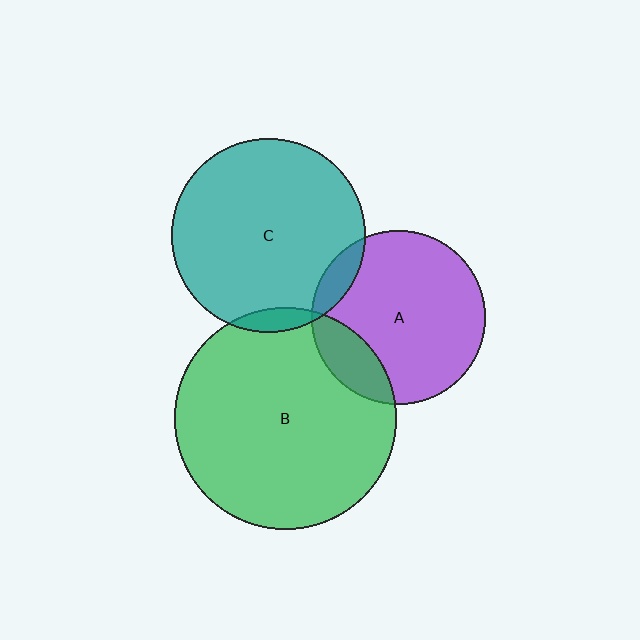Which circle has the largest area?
Circle B (green).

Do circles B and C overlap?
Yes.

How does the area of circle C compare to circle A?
Approximately 1.2 times.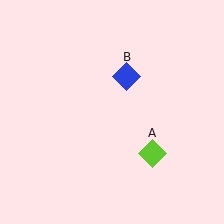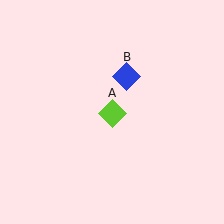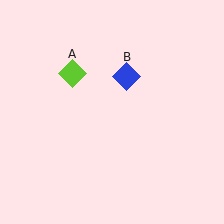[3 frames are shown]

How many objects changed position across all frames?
1 object changed position: lime diamond (object A).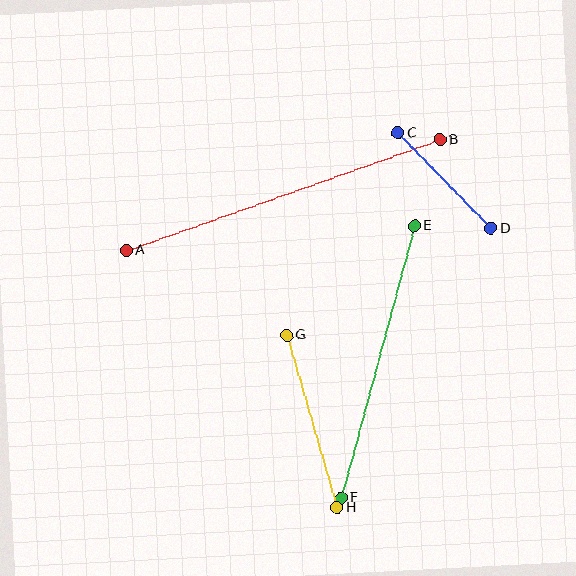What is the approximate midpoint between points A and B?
The midpoint is at approximately (283, 195) pixels.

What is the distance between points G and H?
The distance is approximately 180 pixels.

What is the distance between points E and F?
The distance is approximately 282 pixels.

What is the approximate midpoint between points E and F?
The midpoint is at approximately (378, 362) pixels.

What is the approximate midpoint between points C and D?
The midpoint is at approximately (445, 181) pixels.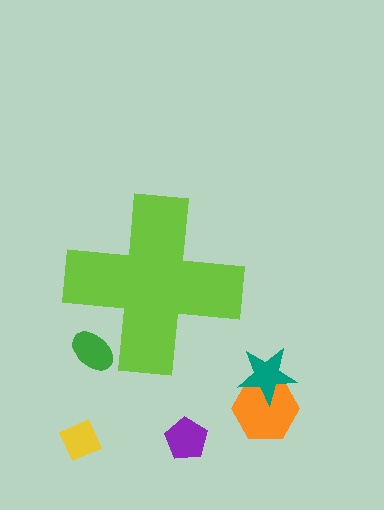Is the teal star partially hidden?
No, the teal star is fully visible.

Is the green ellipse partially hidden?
Yes, the green ellipse is partially hidden behind the lime cross.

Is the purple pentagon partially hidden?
No, the purple pentagon is fully visible.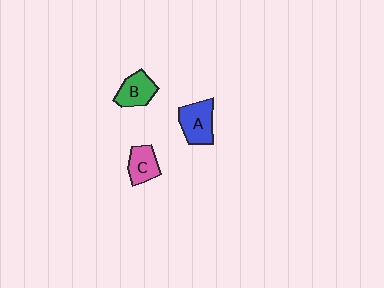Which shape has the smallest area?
Shape C (pink).